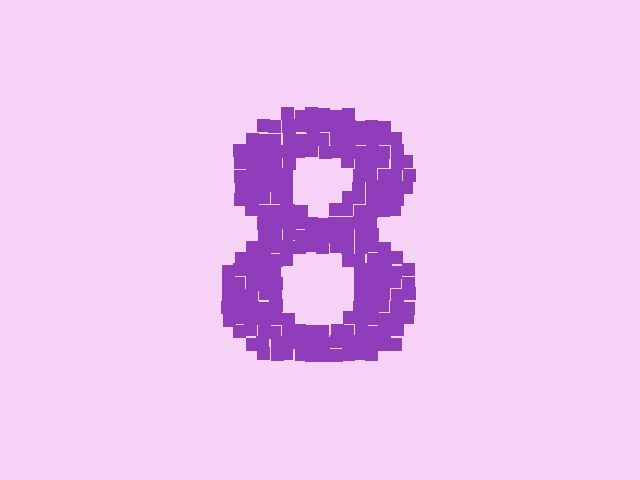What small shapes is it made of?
It is made of small squares.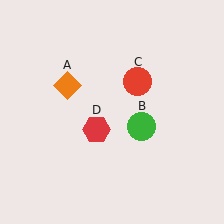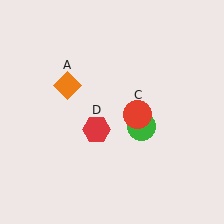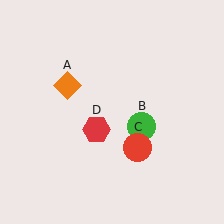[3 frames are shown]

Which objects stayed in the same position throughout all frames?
Orange diamond (object A) and green circle (object B) and red hexagon (object D) remained stationary.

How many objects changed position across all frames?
1 object changed position: red circle (object C).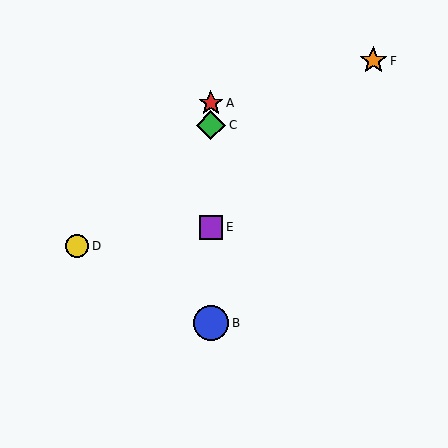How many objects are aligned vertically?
4 objects (A, B, C, E) are aligned vertically.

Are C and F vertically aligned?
No, C is at x≈211 and F is at x≈373.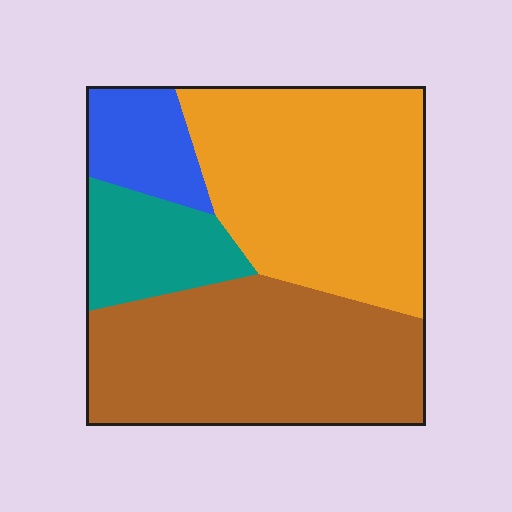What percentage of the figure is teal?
Teal takes up about one eighth (1/8) of the figure.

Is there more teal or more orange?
Orange.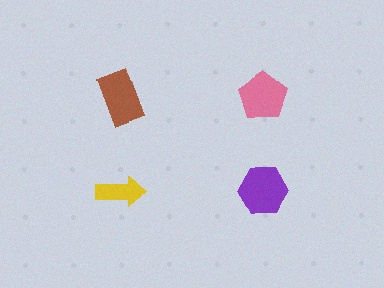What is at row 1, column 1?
A brown rectangle.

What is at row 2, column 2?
A purple hexagon.